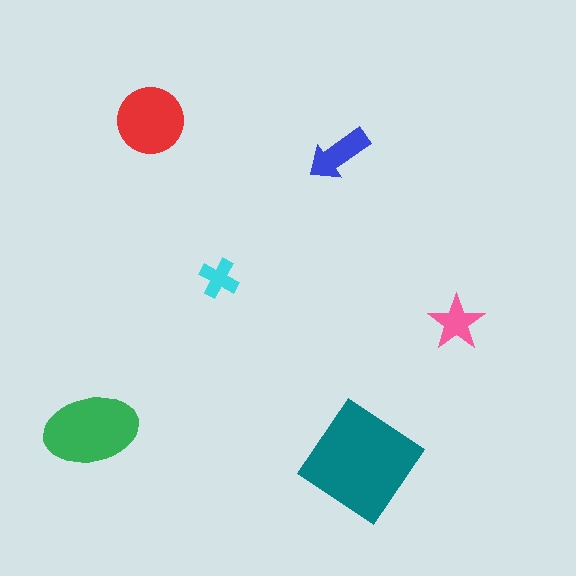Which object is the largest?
The teal diamond.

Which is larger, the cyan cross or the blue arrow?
The blue arrow.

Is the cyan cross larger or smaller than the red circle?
Smaller.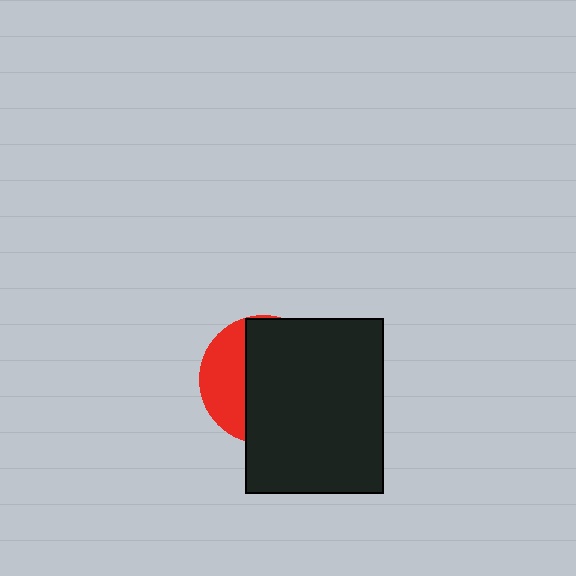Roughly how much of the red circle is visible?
A small part of it is visible (roughly 33%).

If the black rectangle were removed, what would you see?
You would see the complete red circle.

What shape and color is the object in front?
The object in front is a black rectangle.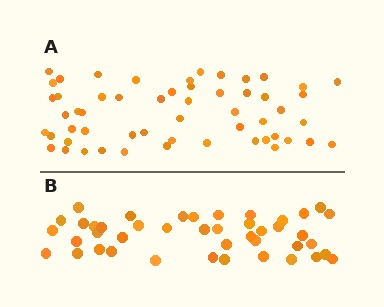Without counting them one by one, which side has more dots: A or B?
Region A (the top region) has more dots.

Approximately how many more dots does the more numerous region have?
Region A has roughly 12 or so more dots than region B.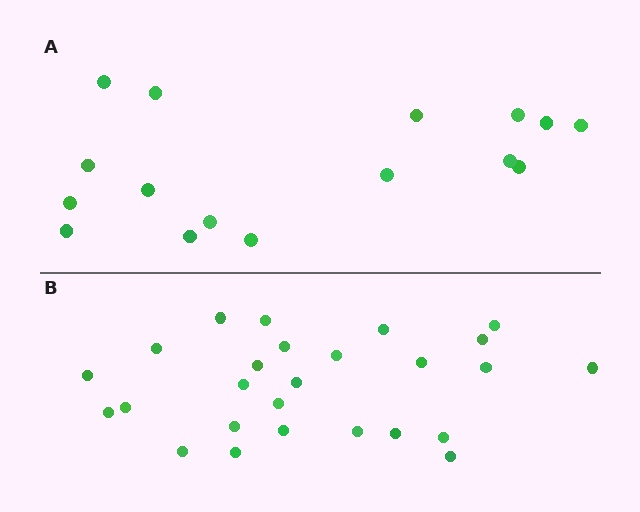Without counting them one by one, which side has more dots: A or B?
Region B (the bottom region) has more dots.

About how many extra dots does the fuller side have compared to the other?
Region B has roughly 10 or so more dots than region A.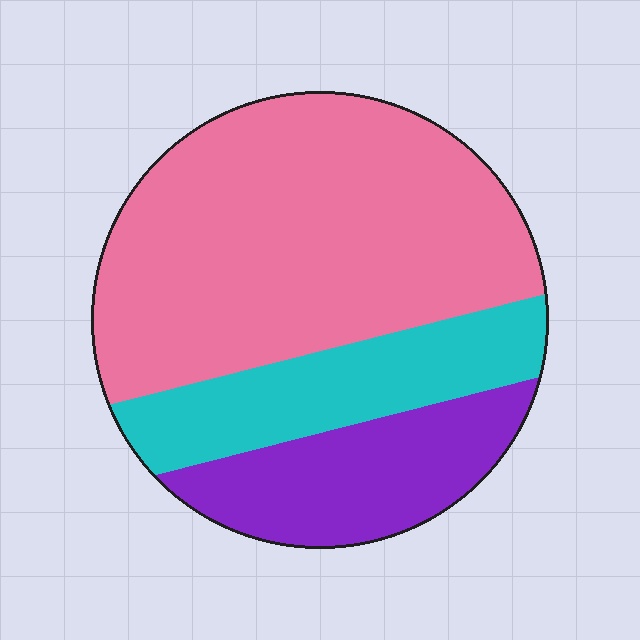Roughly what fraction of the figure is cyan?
Cyan covers 21% of the figure.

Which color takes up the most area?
Pink, at roughly 60%.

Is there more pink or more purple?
Pink.